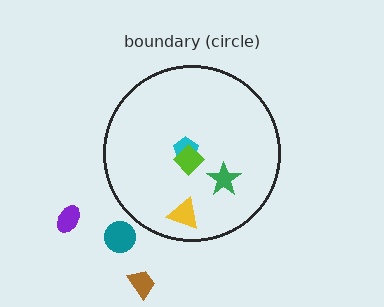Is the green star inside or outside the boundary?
Inside.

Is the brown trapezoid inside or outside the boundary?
Outside.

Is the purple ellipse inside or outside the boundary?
Outside.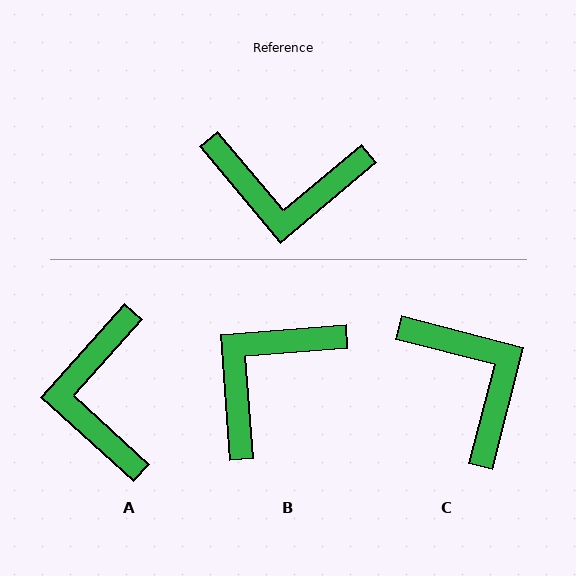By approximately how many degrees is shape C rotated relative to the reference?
Approximately 126 degrees counter-clockwise.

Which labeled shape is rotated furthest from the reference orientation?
C, about 126 degrees away.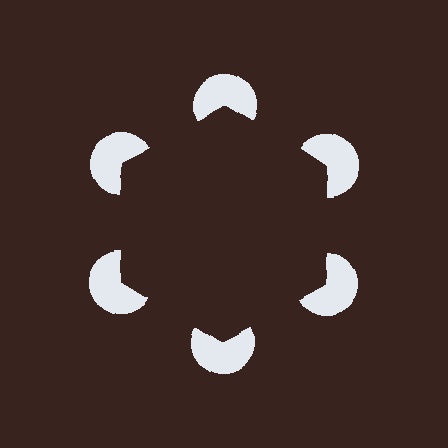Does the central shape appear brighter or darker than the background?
It typically appears slightly darker than the background, even though no actual brightness change is drawn.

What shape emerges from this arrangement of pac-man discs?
An illusory hexagon — its edges are inferred from the aligned wedge cuts in the pac-man discs, not physically drawn.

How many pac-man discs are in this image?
There are 6 — one at each vertex of the illusory hexagon.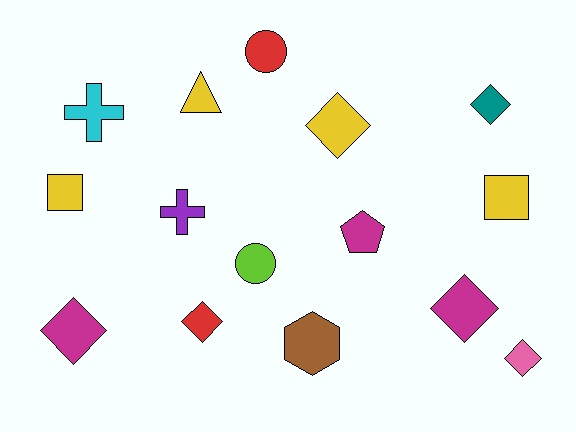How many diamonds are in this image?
There are 6 diamonds.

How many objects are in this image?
There are 15 objects.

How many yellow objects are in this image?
There are 4 yellow objects.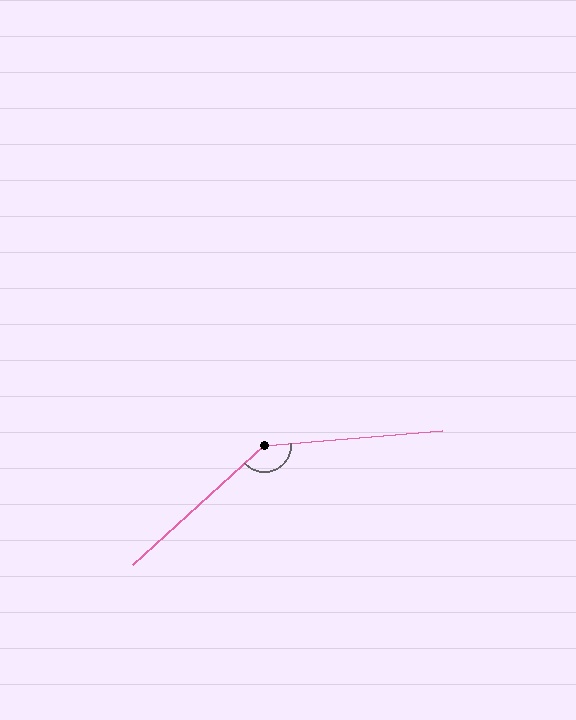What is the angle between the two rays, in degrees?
Approximately 143 degrees.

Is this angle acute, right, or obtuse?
It is obtuse.